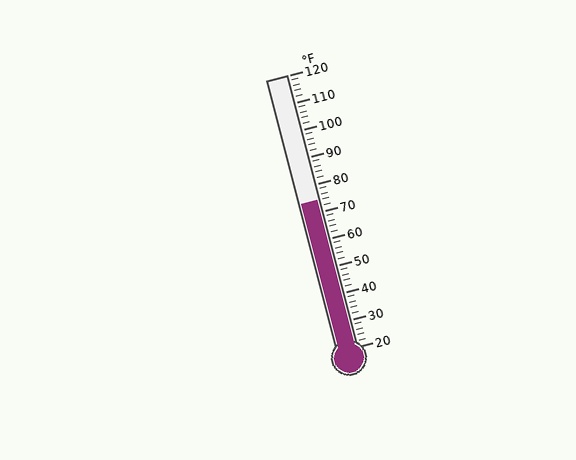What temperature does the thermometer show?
The thermometer shows approximately 74°F.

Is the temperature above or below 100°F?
The temperature is below 100°F.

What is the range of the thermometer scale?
The thermometer scale ranges from 20°F to 120°F.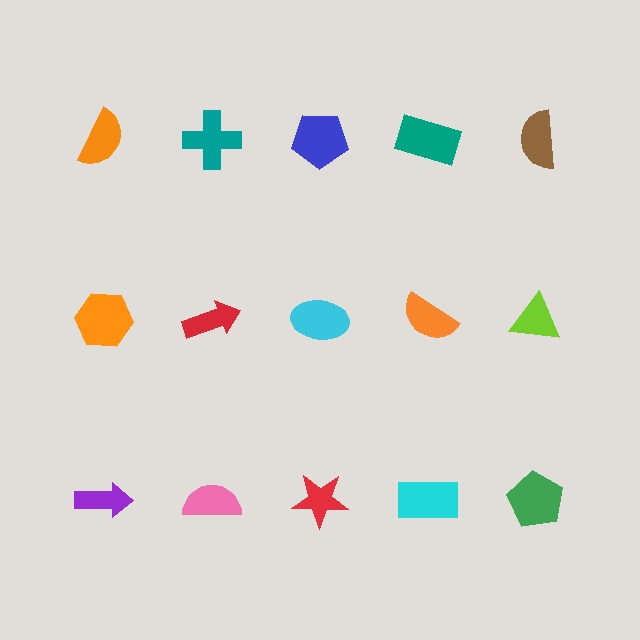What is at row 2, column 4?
An orange semicircle.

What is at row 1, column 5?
A brown semicircle.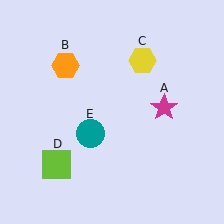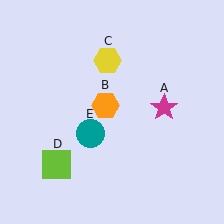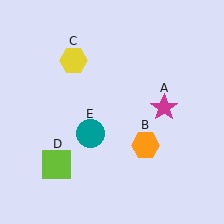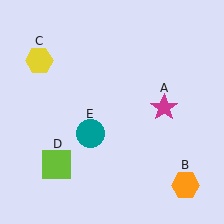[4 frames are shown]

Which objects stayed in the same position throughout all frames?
Magenta star (object A) and lime square (object D) and teal circle (object E) remained stationary.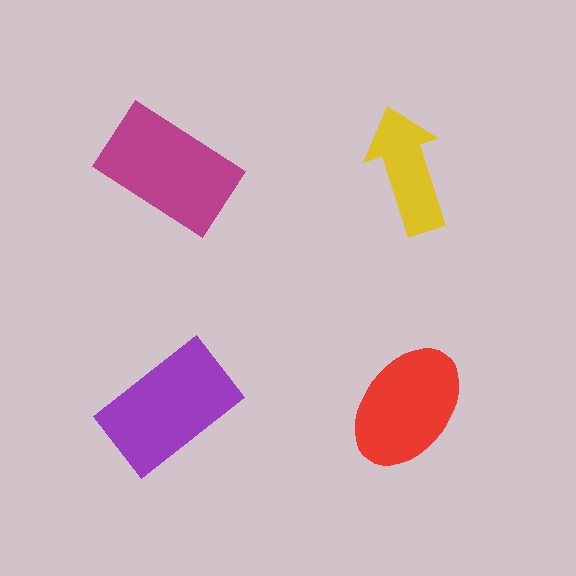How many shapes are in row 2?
2 shapes.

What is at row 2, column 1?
A purple rectangle.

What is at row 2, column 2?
A red ellipse.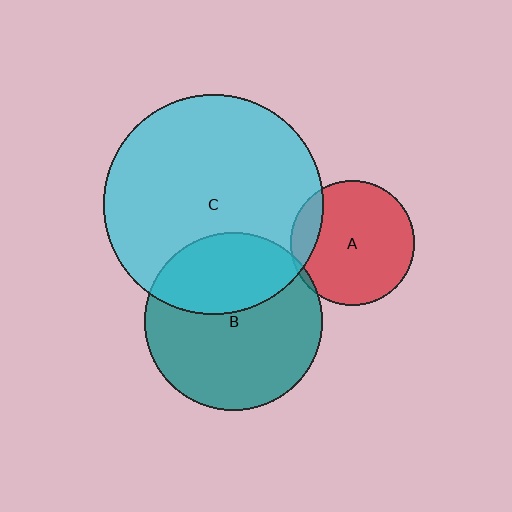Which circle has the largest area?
Circle C (cyan).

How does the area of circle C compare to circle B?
Approximately 1.5 times.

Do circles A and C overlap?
Yes.